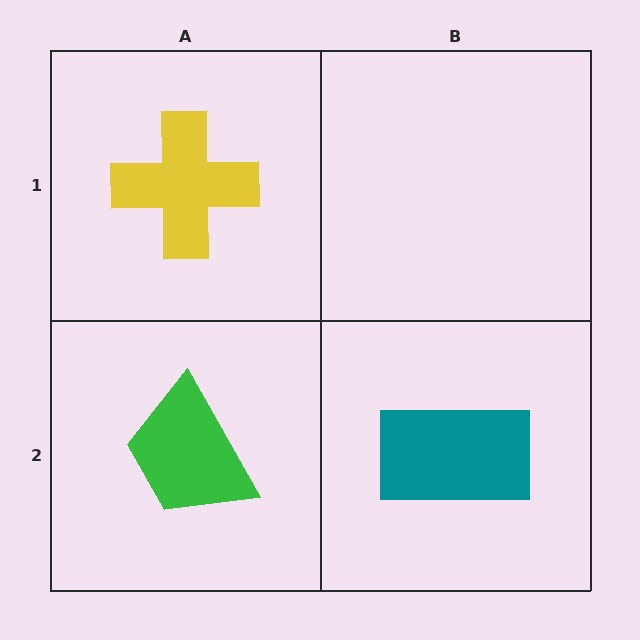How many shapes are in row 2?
2 shapes.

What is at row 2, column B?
A teal rectangle.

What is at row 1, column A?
A yellow cross.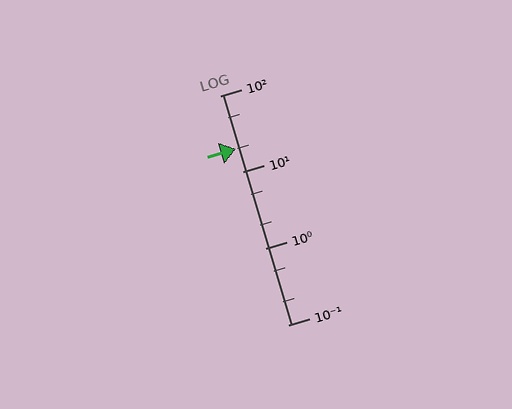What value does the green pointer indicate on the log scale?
The pointer indicates approximately 20.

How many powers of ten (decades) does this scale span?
The scale spans 3 decades, from 0.1 to 100.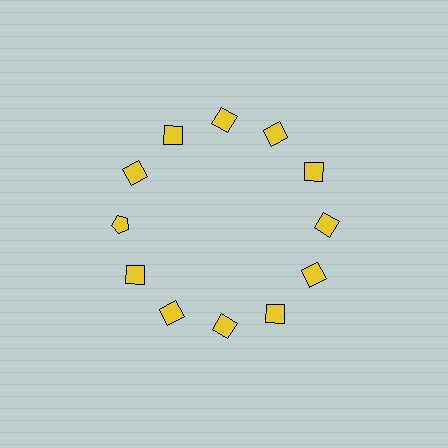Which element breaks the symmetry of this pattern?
The yellow pentagon at roughly the 9 o'clock position breaks the symmetry. All other shapes are yellow squares.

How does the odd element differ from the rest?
It has a different shape: pentagon instead of square.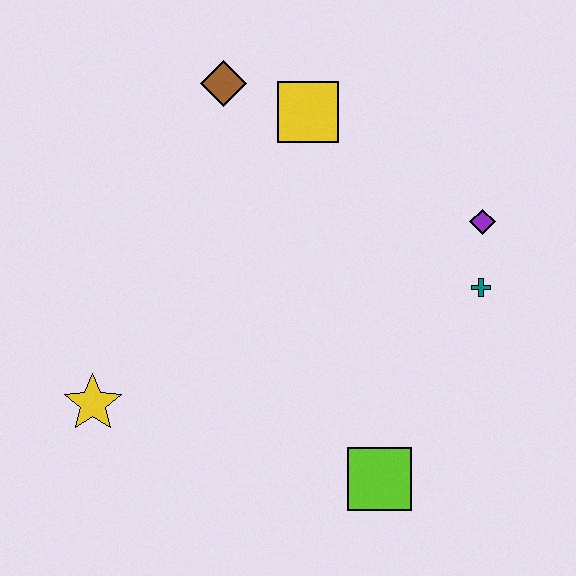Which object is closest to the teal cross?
The purple diamond is closest to the teal cross.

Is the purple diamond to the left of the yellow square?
No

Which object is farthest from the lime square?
The brown diamond is farthest from the lime square.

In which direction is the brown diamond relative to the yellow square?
The brown diamond is to the left of the yellow square.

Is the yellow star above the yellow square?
No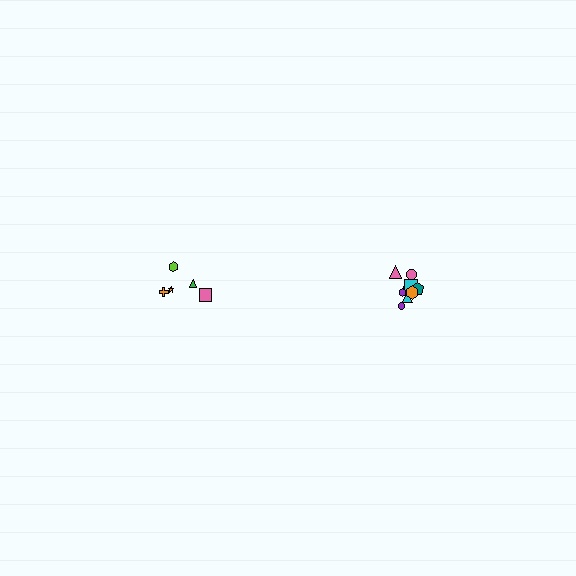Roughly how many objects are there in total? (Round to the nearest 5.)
Roughly 15 objects in total.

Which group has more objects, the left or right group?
The right group.